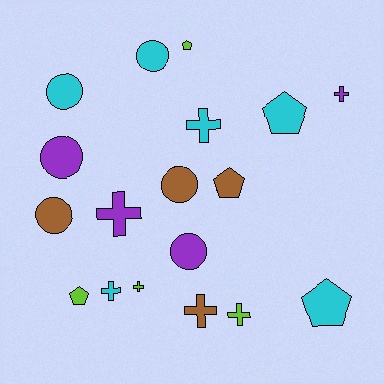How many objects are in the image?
There are 18 objects.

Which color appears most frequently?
Cyan, with 6 objects.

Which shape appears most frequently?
Cross, with 7 objects.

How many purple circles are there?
There are 2 purple circles.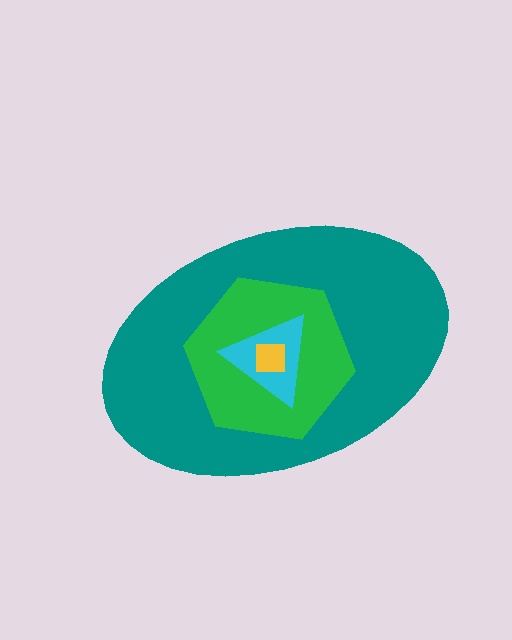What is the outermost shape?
The teal ellipse.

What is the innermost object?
The yellow square.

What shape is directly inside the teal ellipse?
The green hexagon.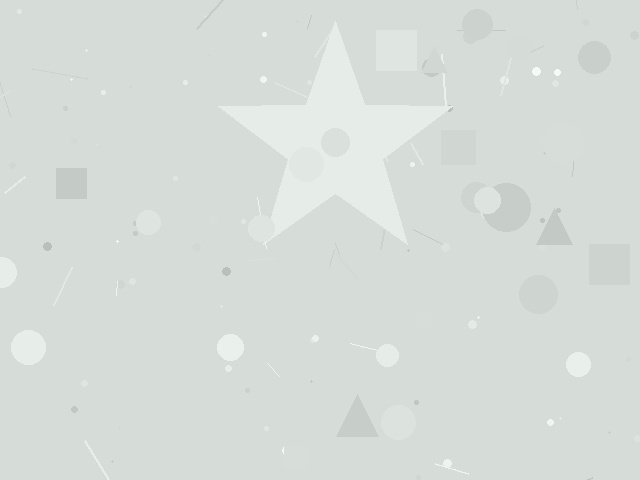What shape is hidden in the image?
A star is hidden in the image.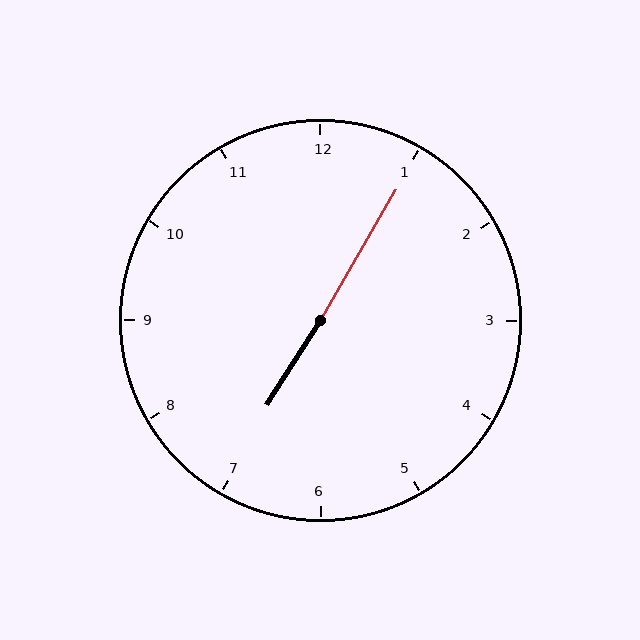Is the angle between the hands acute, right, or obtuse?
It is obtuse.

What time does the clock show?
7:05.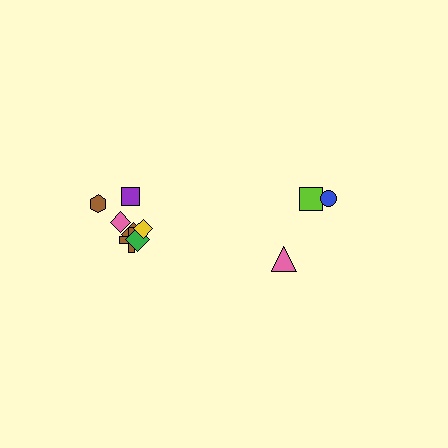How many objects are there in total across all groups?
There are 10 objects.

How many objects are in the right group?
There are 3 objects.